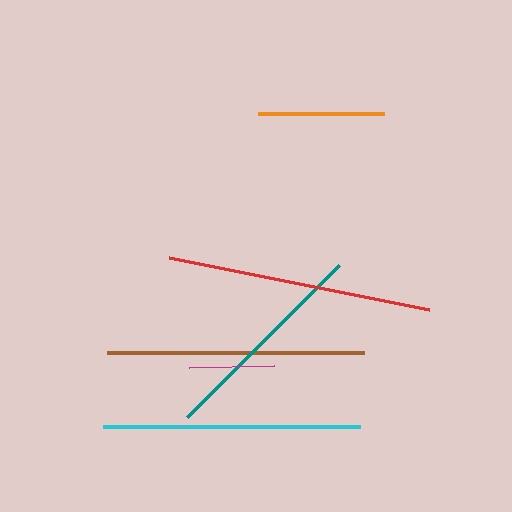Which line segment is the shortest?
The magenta line is the shortest at approximately 84 pixels.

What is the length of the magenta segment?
The magenta segment is approximately 84 pixels long.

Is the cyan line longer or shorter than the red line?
The red line is longer than the cyan line.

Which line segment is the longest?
The red line is the longest at approximately 265 pixels.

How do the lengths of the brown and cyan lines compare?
The brown and cyan lines are approximately the same length.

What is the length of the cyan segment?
The cyan segment is approximately 256 pixels long.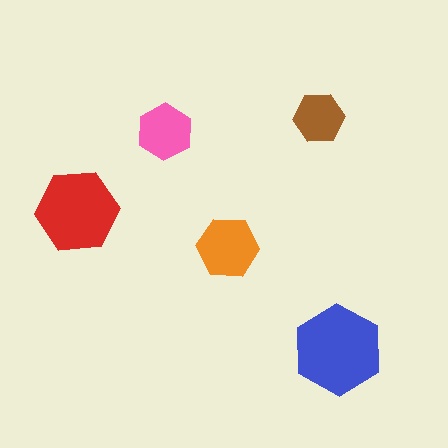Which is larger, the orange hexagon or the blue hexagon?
The blue one.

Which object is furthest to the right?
The blue hexagon is rightmost.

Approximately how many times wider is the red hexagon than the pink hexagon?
About 1.5 times wider.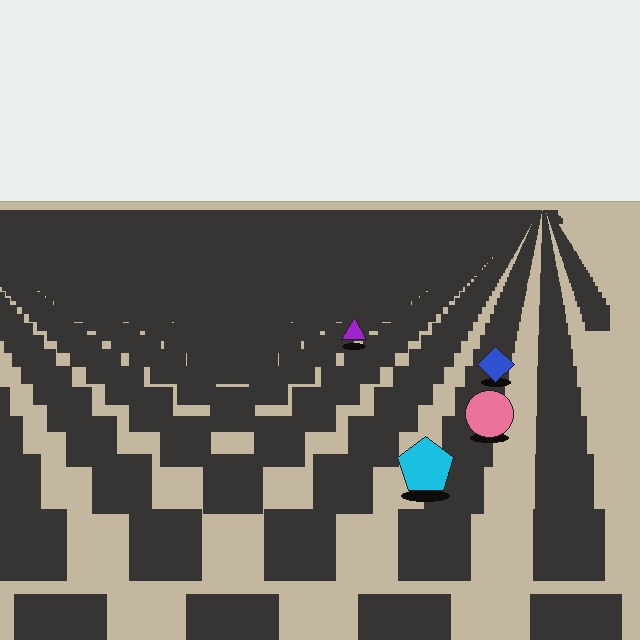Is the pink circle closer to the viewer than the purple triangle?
Yes. The pink circle is closer — you can tell from the texture gradient: the ground texture is coarser near it.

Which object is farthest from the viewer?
The purple triangle is farthest from the viewer. It appears smaller and the ground texture around it is denser.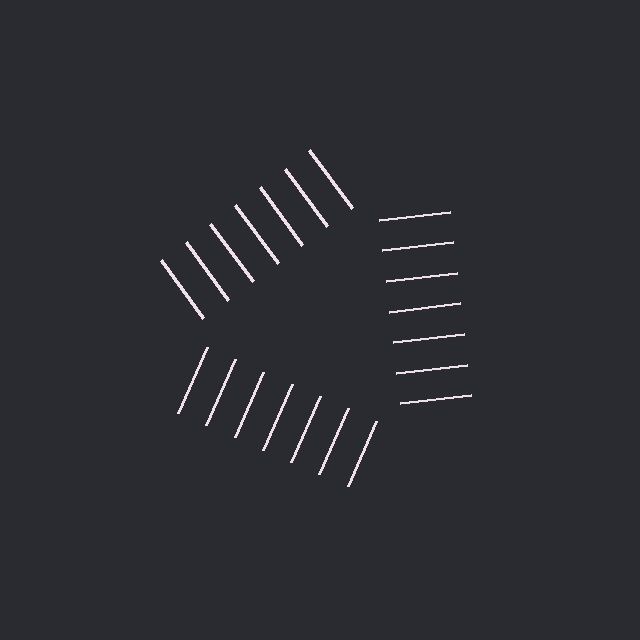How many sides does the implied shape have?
3 sides — the line-ends trace a triangle.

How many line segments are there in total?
21 — 7 along each of the 3 edges.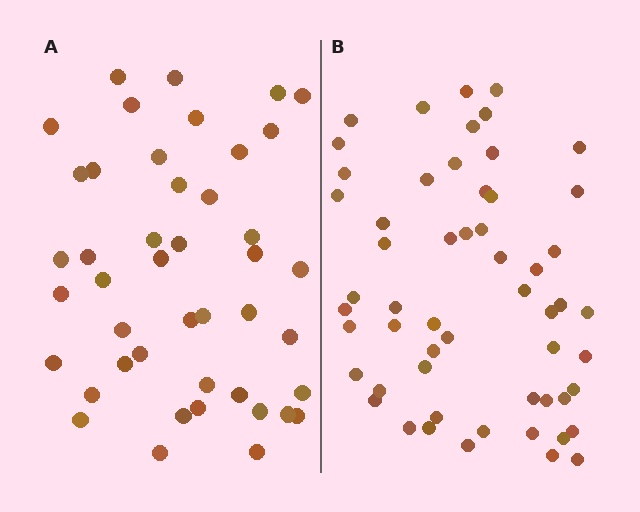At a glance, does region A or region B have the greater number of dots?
Region B (the right region) has more dots.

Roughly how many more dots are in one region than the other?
Region B has roughly 12 or so more dots than region A.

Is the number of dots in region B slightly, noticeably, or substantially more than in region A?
Region B has noticeably more, but not dramatically so. The ratio is roughly 1.3 to 1.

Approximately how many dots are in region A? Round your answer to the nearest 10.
About 40 dots. (The exact count is 44, which rounds to 40.)